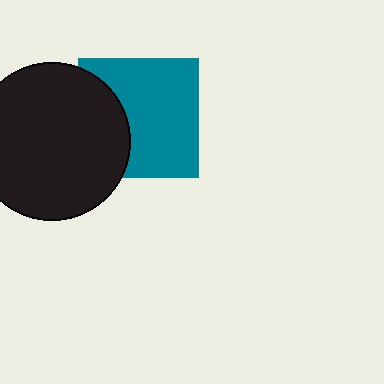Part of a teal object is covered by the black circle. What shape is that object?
It is a square.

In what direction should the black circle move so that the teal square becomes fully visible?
The black circle should move left. That is the shortest direction to clear the overlap and leave the teal square fully visible.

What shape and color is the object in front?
The object in front is a black circle.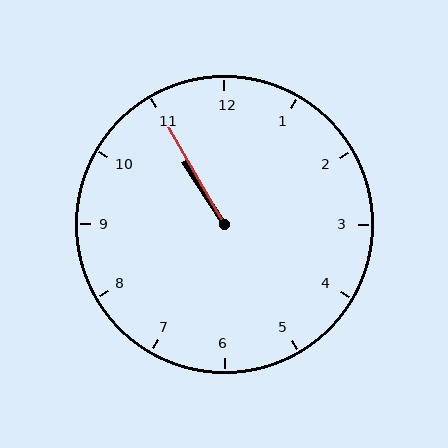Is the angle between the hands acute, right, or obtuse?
It is acute.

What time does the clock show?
10:55.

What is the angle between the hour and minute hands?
Approximately 2 degrees.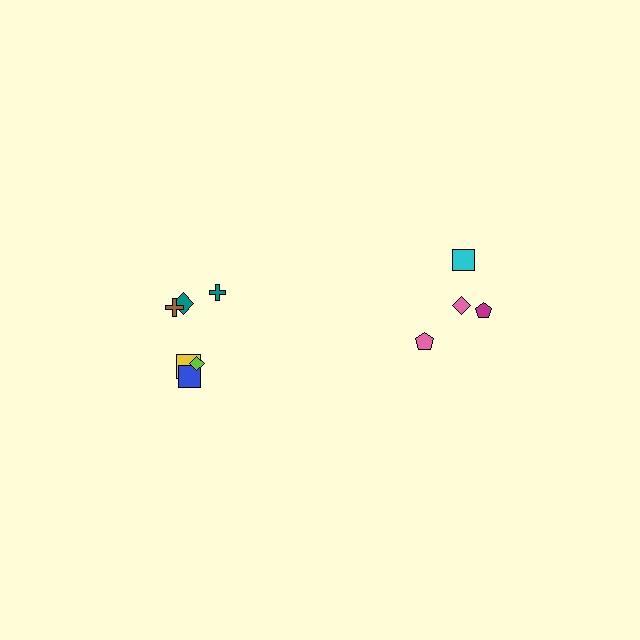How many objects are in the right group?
There are 4 objects.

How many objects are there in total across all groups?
There are 10 objects.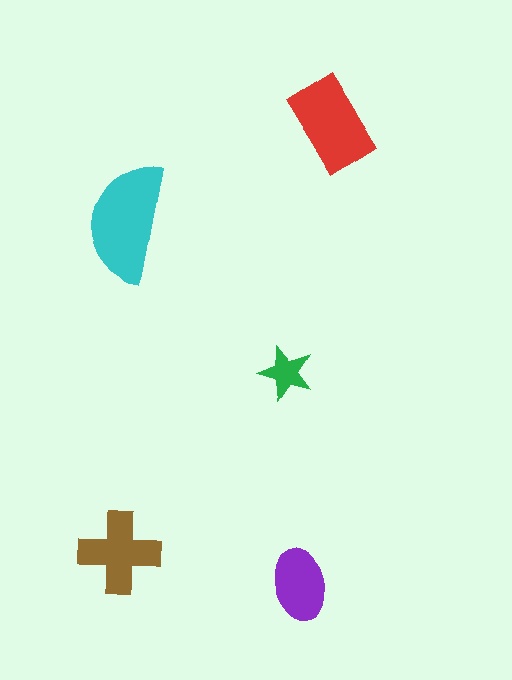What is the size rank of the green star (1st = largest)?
5th.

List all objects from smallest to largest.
The green star, the purple ellipse, the brown cross, the red rectangle, the cyan semicircle.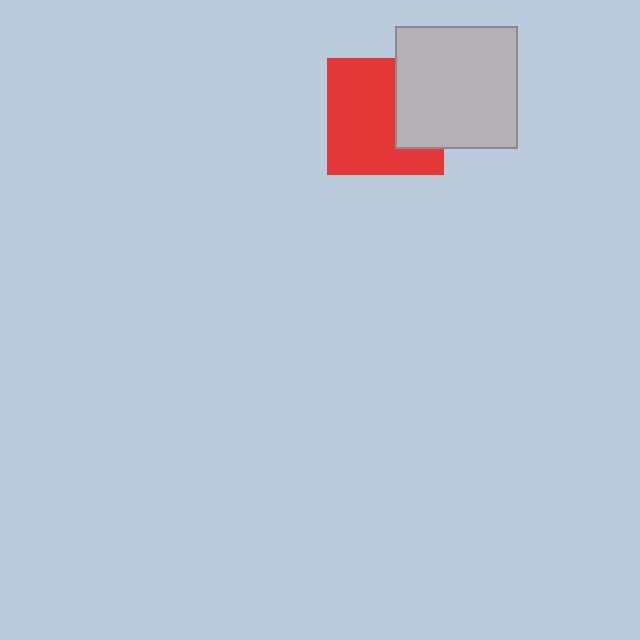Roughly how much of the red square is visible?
Most of it is visible (roughly 68%).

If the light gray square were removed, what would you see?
You would see the complete red square.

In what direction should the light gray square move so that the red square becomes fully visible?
The light gray square should move right. That is the shortest direction to clear the overlap and leave the red square fully visible.